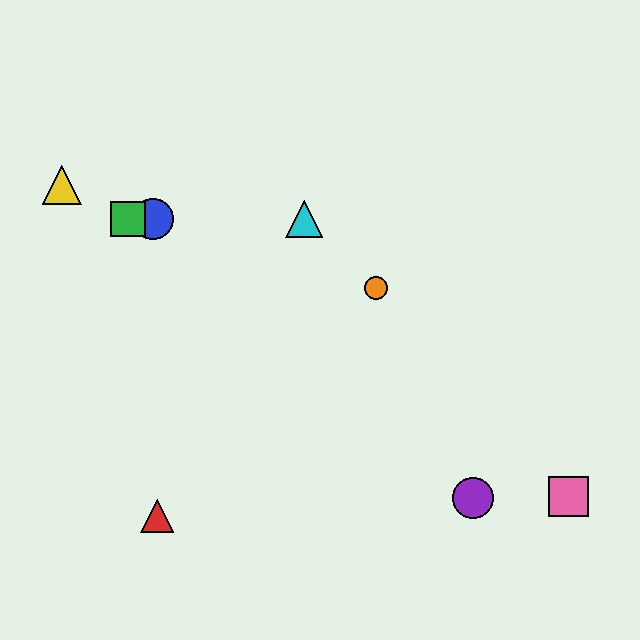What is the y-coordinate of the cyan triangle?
The cyan triangle is at y≈219.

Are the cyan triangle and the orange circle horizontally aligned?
No, the cyan triangle is at y≈219 and the orange circle is at y≈288.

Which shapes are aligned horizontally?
The blue circle, the green square, the cyan triangle are aligned horizontally.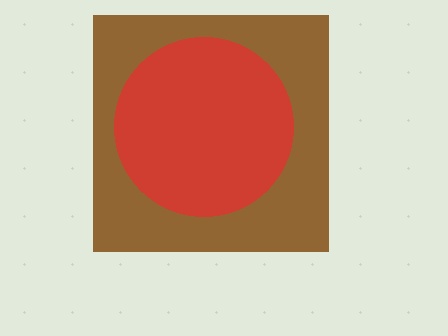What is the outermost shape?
The brown square.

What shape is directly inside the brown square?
The red circle.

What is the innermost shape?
The red circle.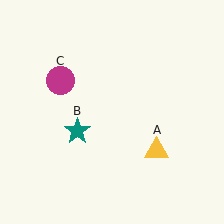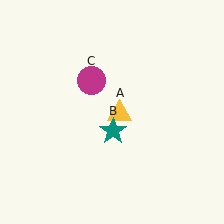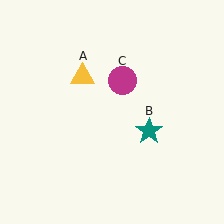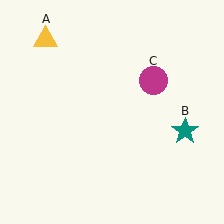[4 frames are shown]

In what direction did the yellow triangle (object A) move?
The yellow triangle (object A) moved up and to the left.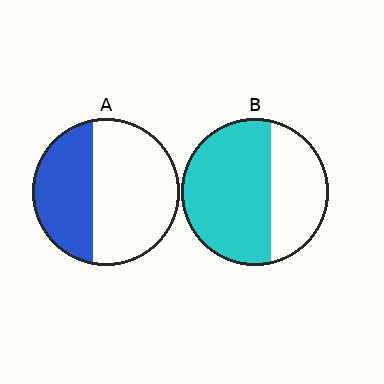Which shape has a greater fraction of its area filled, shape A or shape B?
Shape B.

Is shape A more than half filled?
No.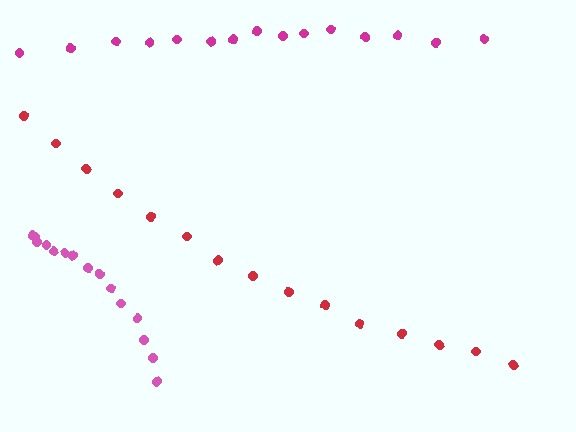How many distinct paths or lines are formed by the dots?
There are 3 distinct paths.